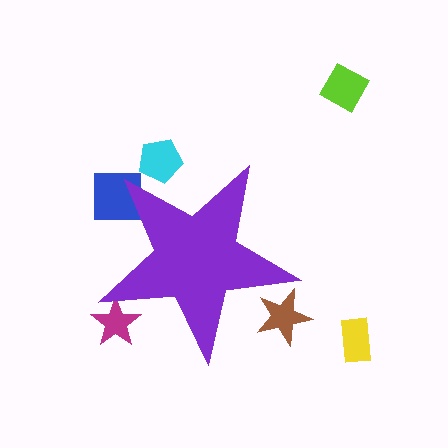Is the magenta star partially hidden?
Yes, the magenta star is partially hidden behind the purple star.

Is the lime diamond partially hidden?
No, the lime diamond is fully visible.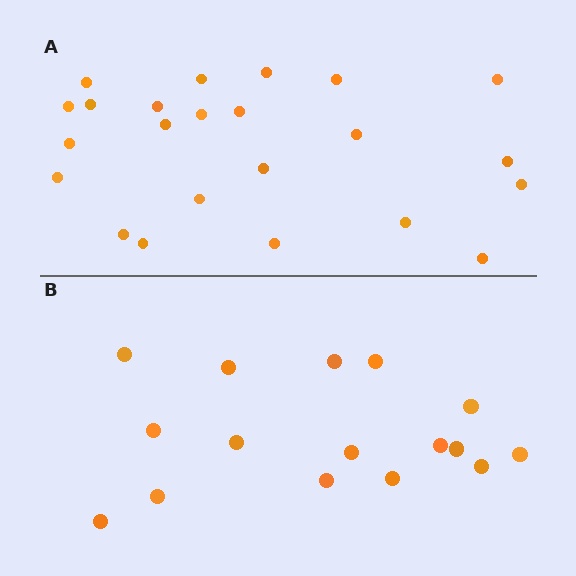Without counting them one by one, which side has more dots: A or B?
Region A (the top region) has more dots.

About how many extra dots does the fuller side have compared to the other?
Region A has roughly 8 or so more dots than region B.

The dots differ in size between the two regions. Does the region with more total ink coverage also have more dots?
No. Region B has more total ink coverage because its dots are larger, but region A actually contains more individual dots. Total area can be misleading — the number of items is what matters here.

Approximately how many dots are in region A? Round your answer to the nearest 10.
About 20 dots. (The exact count is 23, which rounds to 20.)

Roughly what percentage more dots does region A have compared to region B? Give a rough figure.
About 45% more.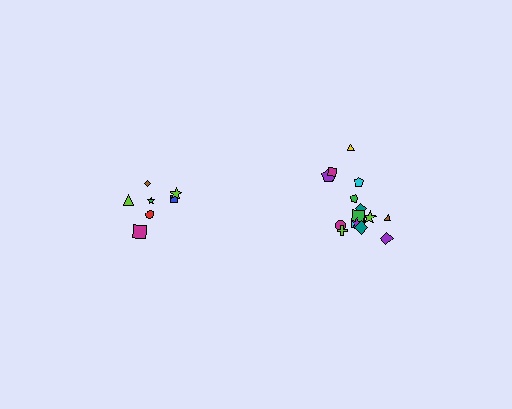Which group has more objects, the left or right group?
The right group.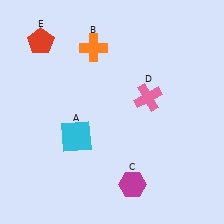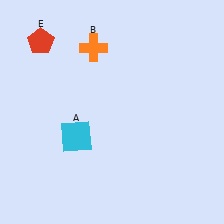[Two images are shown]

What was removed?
The magenta hexagon (C), the pink cross (D) were removed in Image 2.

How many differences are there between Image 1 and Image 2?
There are 2 differences between the two images.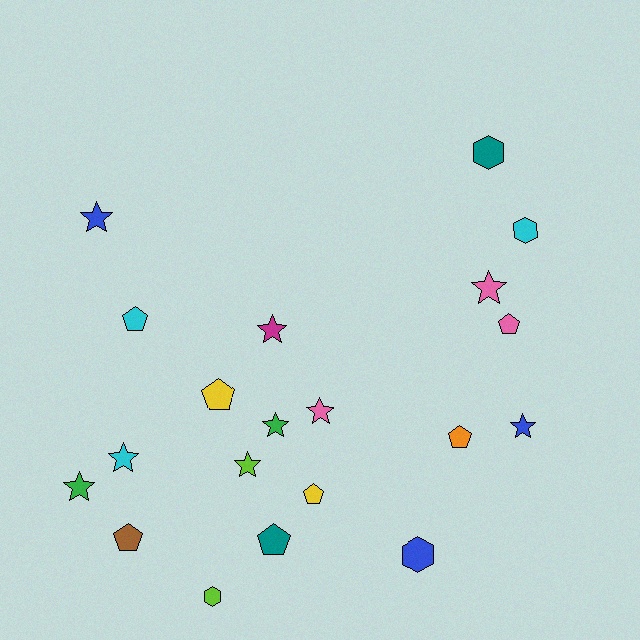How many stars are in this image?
There are 9 stars.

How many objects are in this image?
There are 20 objects.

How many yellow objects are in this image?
There are 2 yellow objects.